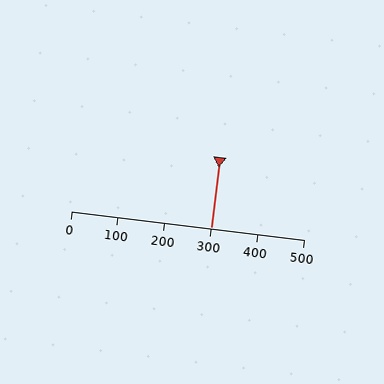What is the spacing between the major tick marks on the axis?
The major ticks are spaced 100 apart.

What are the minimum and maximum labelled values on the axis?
The axis runs from 0 to 500.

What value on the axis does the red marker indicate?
The marker indicates approximately 300.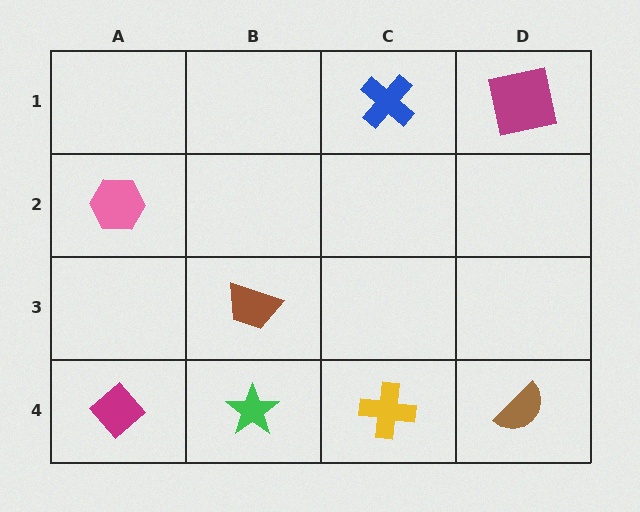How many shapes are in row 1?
2 shapes.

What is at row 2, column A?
A pink hexagon.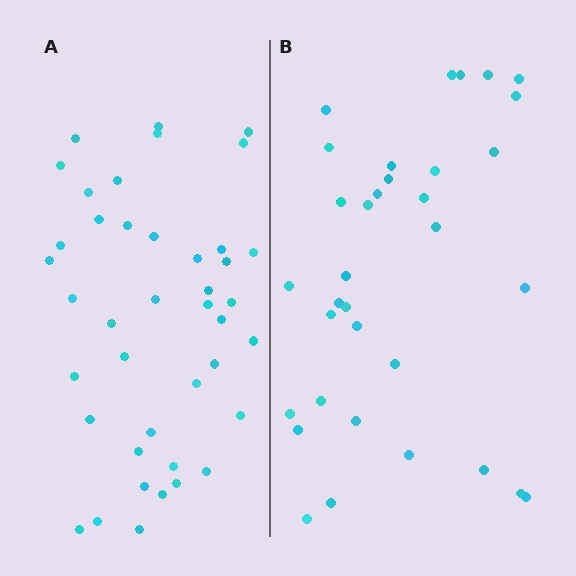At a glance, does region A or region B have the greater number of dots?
Region A (the left region) has more dots.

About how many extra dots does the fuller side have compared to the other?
Region A has roughly 8 or so more dots than region B.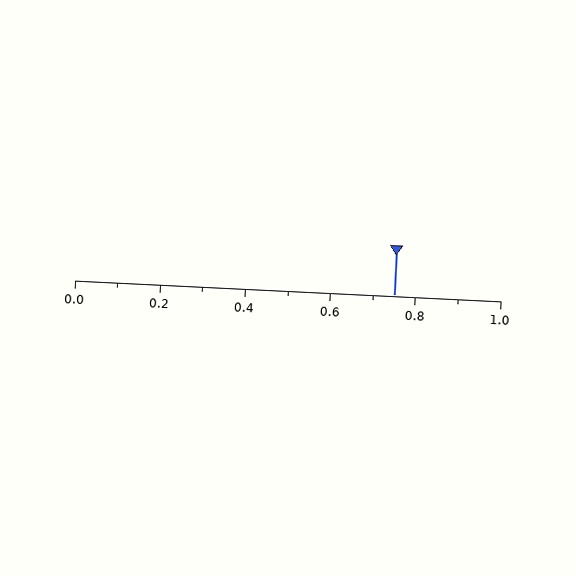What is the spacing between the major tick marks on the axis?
The major ticks are spaced 0.2 apart.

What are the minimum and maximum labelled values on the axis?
The axis runs from 0.0 to 1.0.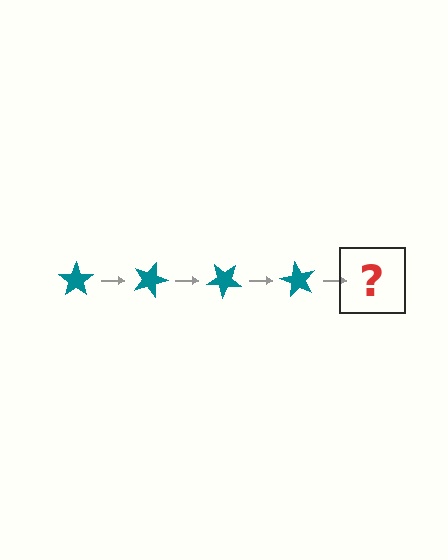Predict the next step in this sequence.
The next step is a teal star rotated 80 degrees.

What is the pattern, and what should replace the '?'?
The pattern is that the star rotates 20 degrees each step. The '?' should be a teal star rotated 80 degrees.